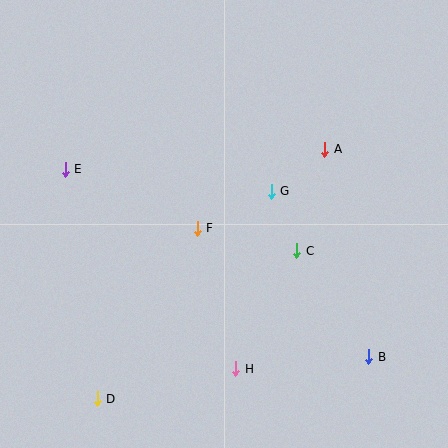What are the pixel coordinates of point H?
Point H is at (236, 369).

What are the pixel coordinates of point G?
Point G is at (271, 191).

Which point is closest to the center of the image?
Point F at (197, 228) is closest to the center.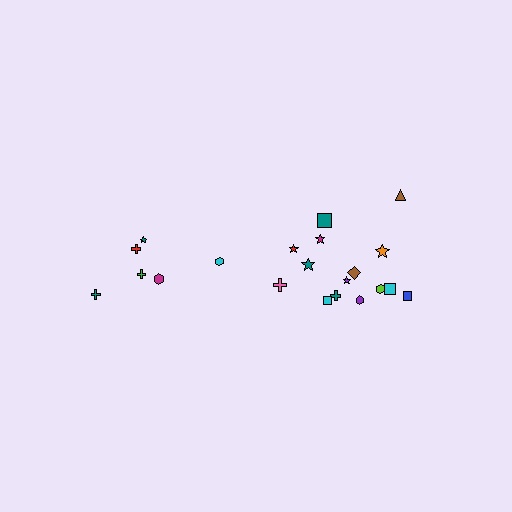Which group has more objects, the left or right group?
The right group.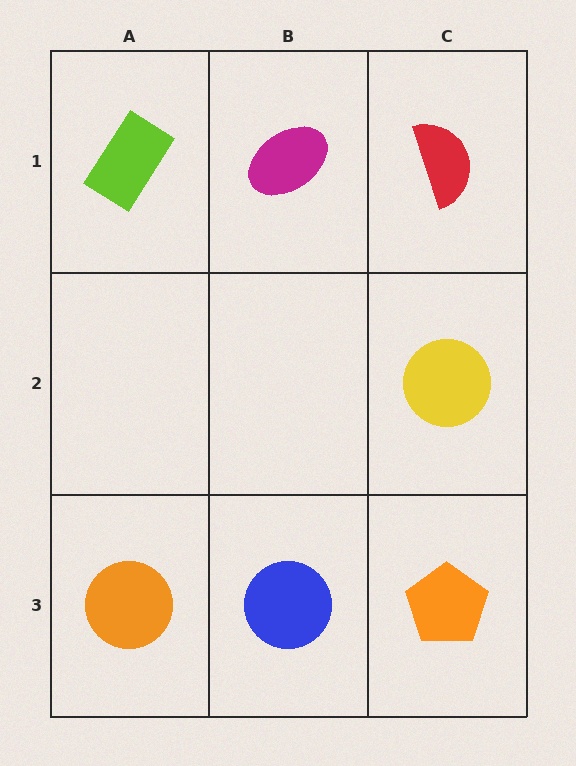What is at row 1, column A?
A lime rectangle.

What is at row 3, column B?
A blue circle.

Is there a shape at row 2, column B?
No, that cell is empty.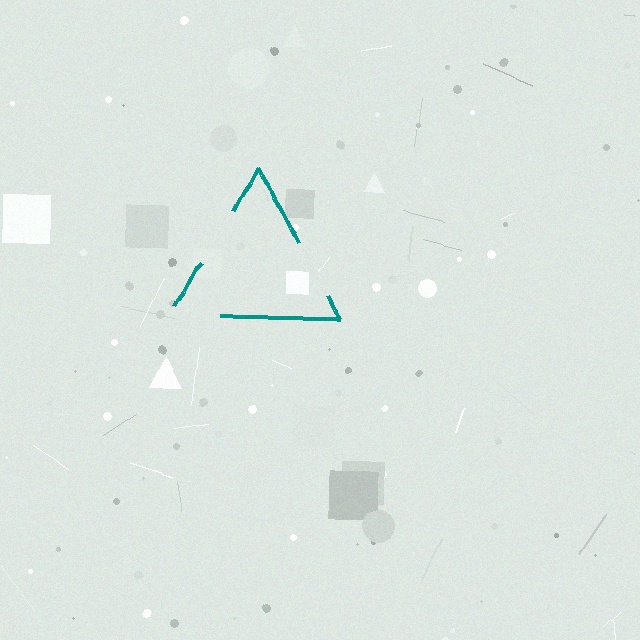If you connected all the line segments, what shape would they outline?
They would outline a triangle.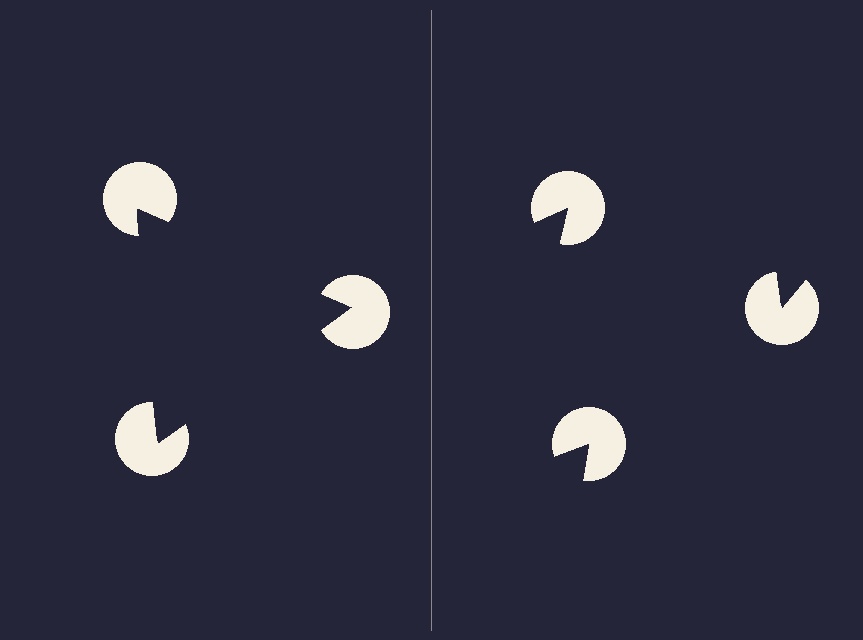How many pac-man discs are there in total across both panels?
6 — 3 on each side.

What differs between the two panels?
The pac-man discs are positioned identically on both sides; only the wedge orientations differ. On the left they align to a triangle; on the right they are misaligned.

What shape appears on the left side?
An illusory triangle.